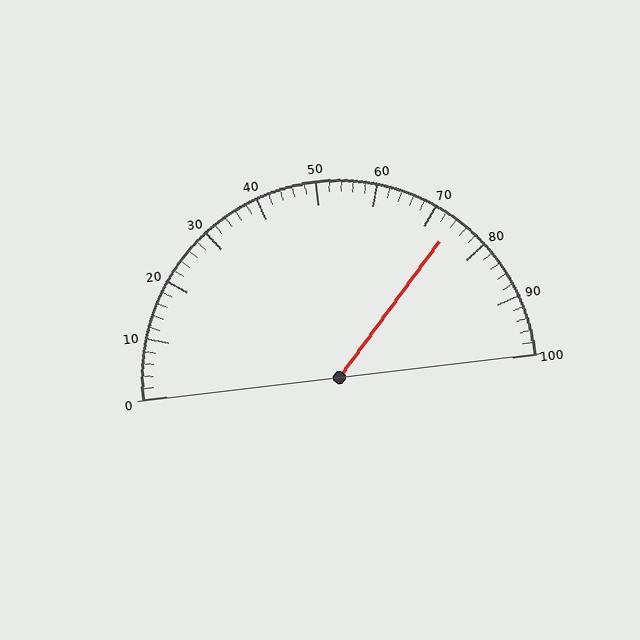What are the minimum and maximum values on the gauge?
The gauge ranges from 0 to 100.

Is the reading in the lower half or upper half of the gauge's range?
The reading is in the upper half of the range (0 to 100).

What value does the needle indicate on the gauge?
The needle indicates approximately 74.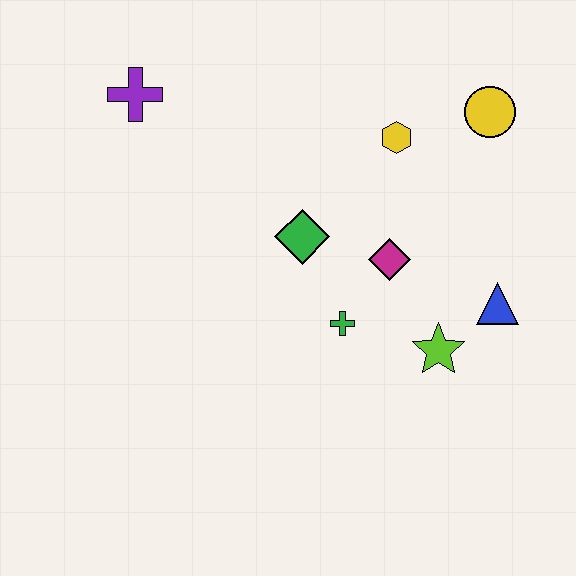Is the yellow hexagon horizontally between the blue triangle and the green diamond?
Yes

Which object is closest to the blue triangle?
The lime star is closest to the blue triangle.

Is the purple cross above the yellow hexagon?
Yes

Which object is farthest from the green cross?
The purple cross is farthest from the green cross.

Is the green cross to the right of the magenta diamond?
No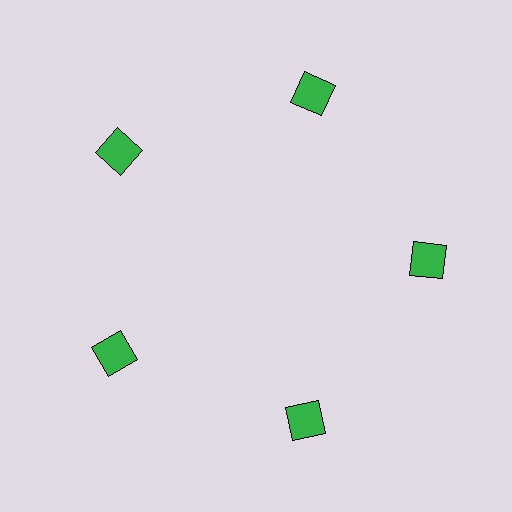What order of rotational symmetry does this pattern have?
This pattern has 5-fold rotational symmetry.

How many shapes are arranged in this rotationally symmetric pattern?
There are 5 shapes, arranged in 5 groups of 1.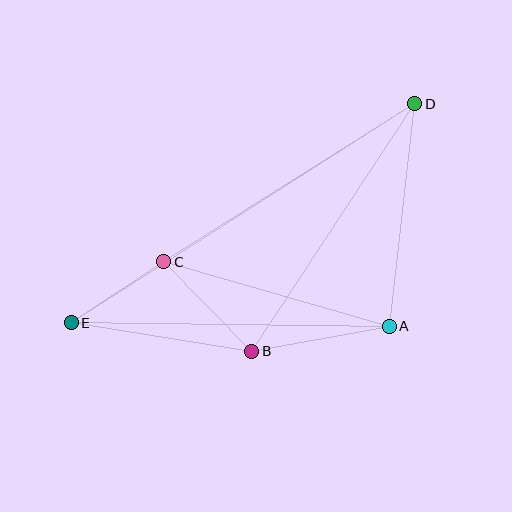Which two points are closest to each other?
Points C and E are closest to each other.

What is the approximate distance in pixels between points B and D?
The distance between B and D is approximately 296 pixels.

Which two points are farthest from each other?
Points D and E are farthest from each other.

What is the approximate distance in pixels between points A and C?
The distance between A and C is approximately 234 pixels.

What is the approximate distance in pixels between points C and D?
The distance between C and D is approximately 297 pixels.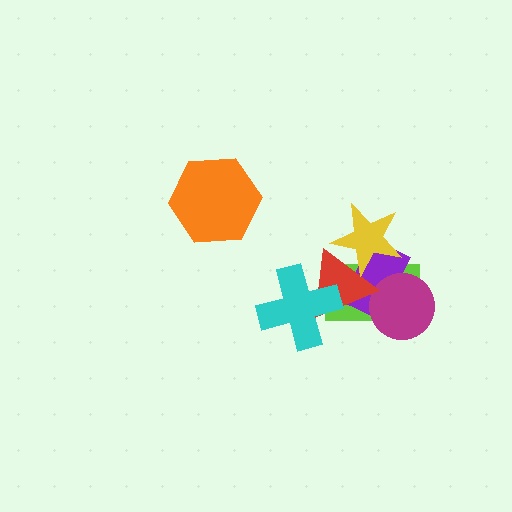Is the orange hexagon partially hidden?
No, no other shape covers it.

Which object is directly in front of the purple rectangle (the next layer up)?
The magenta circle is directly in front of the purple rectangle.